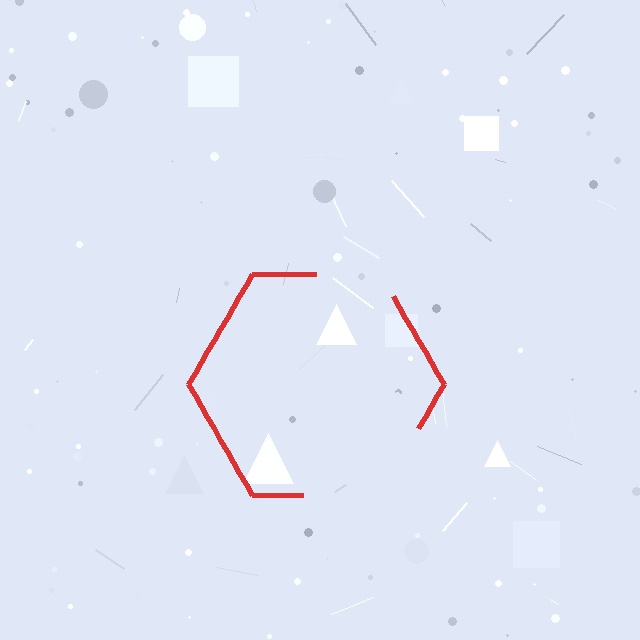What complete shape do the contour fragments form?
The contour fragments form a hexagon.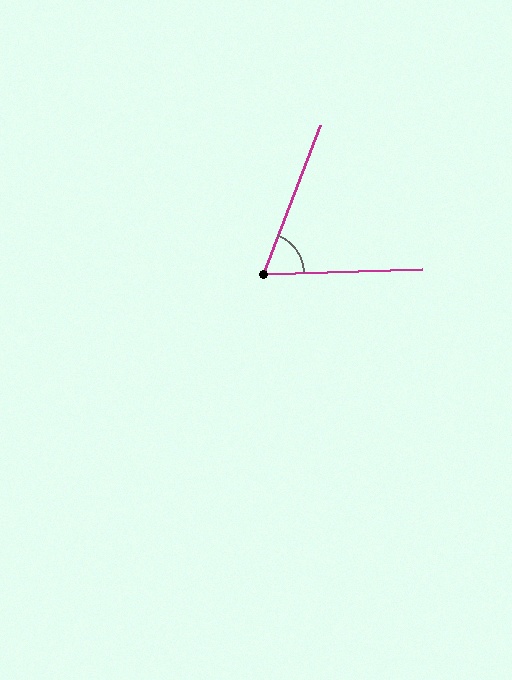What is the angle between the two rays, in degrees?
Approximately 67 degrees.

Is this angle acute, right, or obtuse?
It is acute.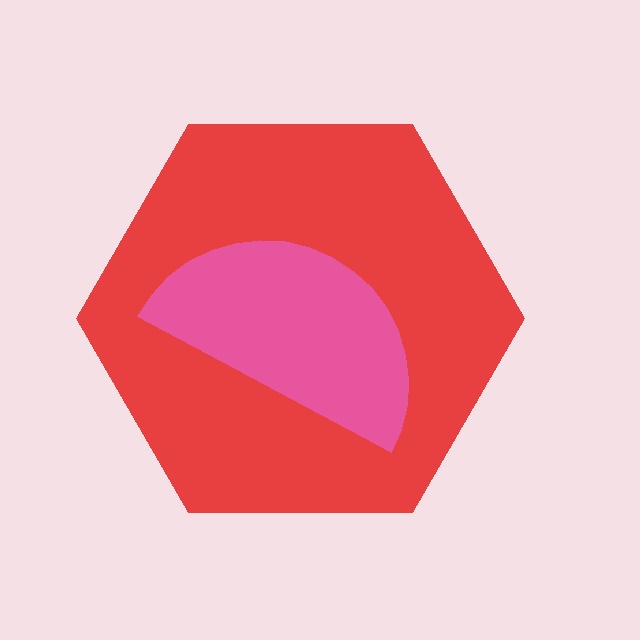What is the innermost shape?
The pink semicircle.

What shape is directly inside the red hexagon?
The pink semicircle.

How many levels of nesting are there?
2.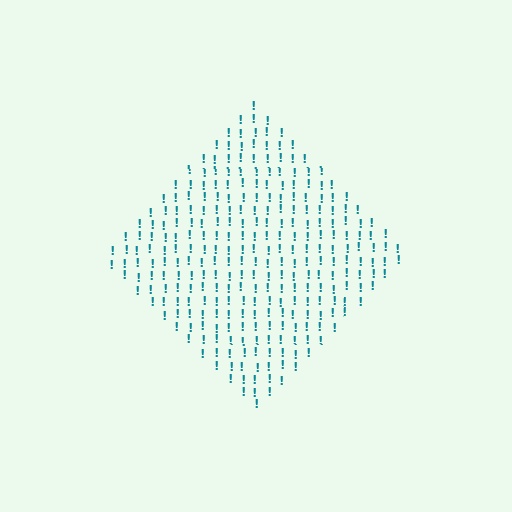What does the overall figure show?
The overall figure shows a diamond.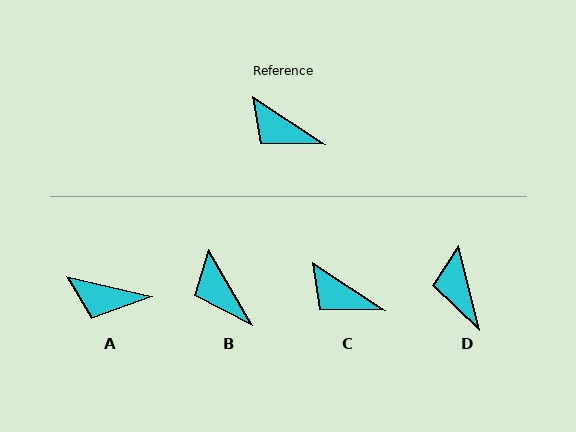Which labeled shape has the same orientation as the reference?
C.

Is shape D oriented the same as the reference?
No, it is off by about 42 degrees.